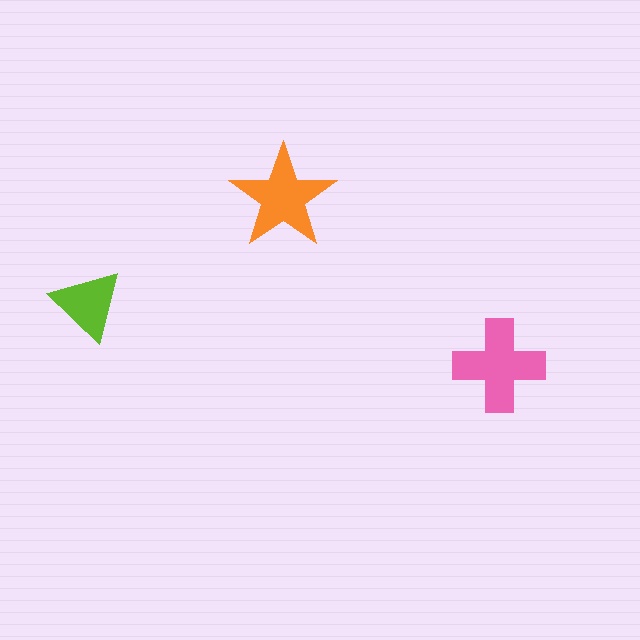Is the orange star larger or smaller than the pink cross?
Smaller.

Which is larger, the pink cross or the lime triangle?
The pink cross.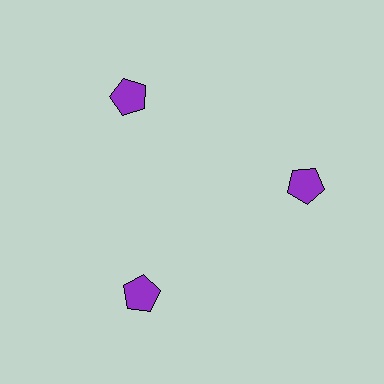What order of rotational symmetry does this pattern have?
This pattern has 3-fold rotational symmetry.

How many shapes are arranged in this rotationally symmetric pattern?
There are 3 shapes, arranged in 3 groups of 1.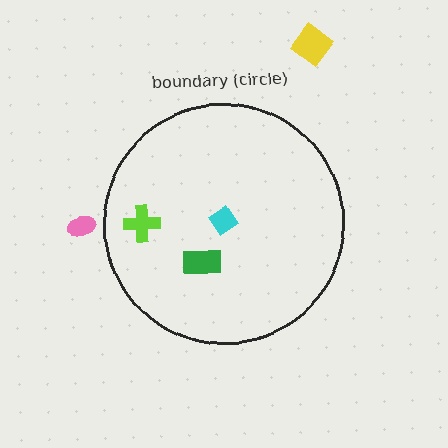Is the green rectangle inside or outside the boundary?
Inside.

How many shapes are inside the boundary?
3 inside, 2 outside.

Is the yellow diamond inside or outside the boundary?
Outside.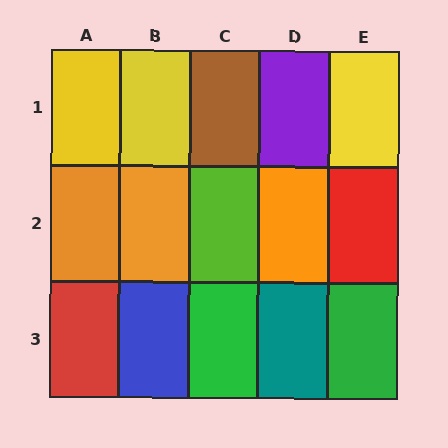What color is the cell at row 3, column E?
Green.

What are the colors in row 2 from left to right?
Orange, orange, lime, orange, red.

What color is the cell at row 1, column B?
Yellow.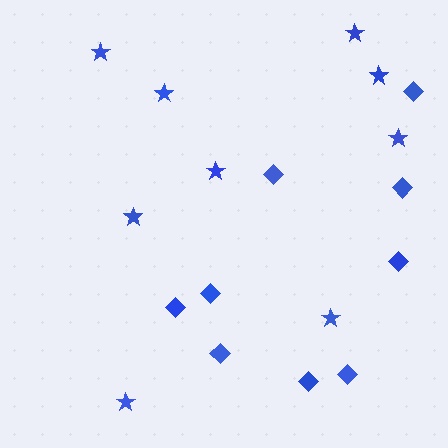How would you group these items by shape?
There are 2 groups: one group of diamonds (9) and one group of stars (9).